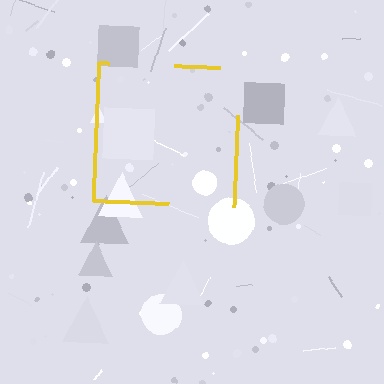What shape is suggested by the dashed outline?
The dashed outline suggests a square.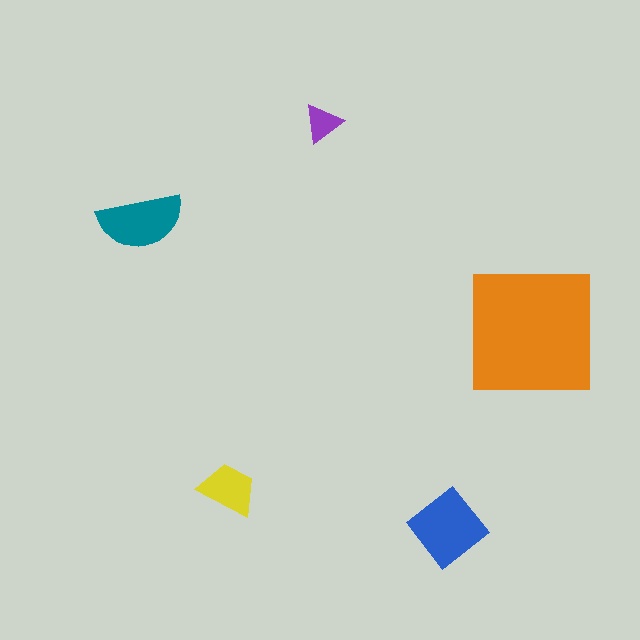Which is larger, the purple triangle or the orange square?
The orange square.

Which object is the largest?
The orange square.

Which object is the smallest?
The purple triangle.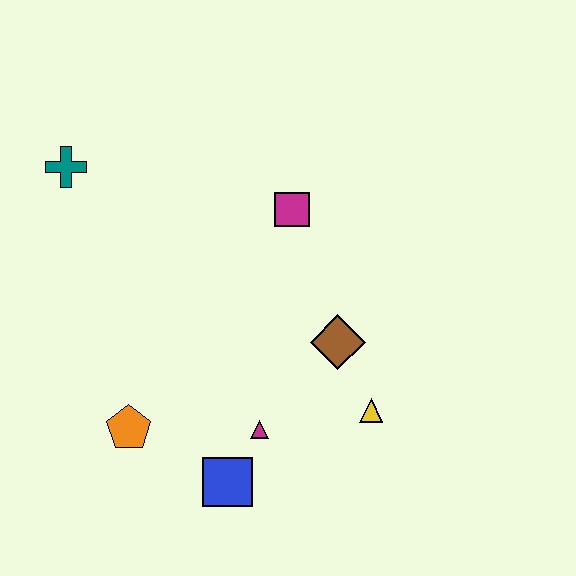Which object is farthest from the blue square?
The teal cross is farthest from the blue square.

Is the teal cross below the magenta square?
No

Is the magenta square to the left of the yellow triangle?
Yes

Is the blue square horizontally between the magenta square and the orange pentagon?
Yes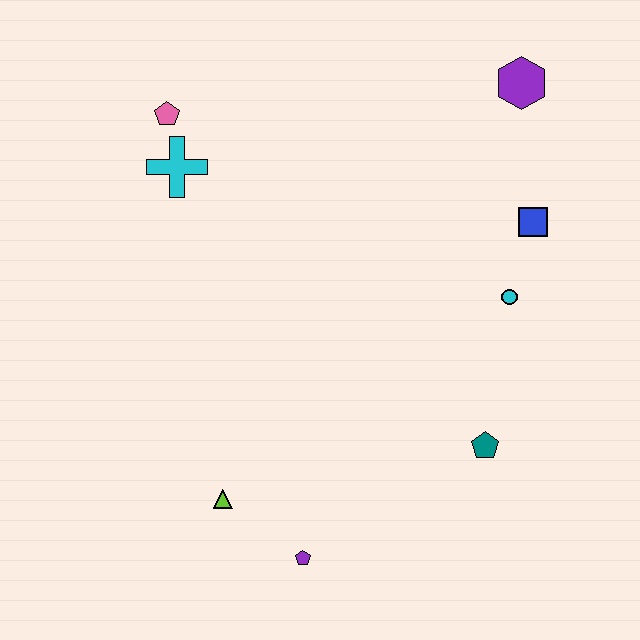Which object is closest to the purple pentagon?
The lime triangle is closest to the purple pentagon.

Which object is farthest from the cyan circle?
The pink pentagon is farthest from the cyan circle.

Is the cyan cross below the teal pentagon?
No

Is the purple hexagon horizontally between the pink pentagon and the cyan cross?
No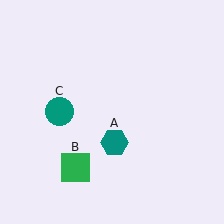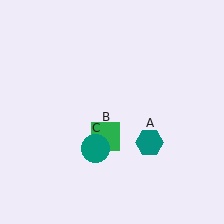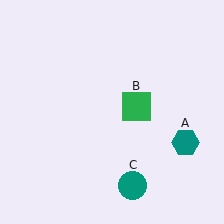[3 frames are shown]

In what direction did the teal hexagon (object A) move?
The teal hexagon (object A) moved right.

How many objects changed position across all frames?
3 objects changed position: teal hexagon (object A), green square (object B), teal circle (object C).